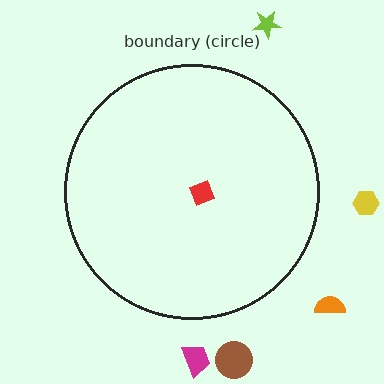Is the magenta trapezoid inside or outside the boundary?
Outside.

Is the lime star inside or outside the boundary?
Outside.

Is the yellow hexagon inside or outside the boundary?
Outside.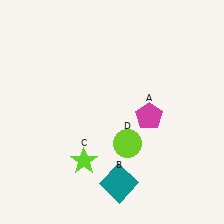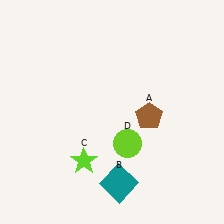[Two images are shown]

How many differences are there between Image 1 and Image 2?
There is 1 difference between the two images.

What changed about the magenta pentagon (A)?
In Image 1, A is magenta. In Image 2, it changed to brown.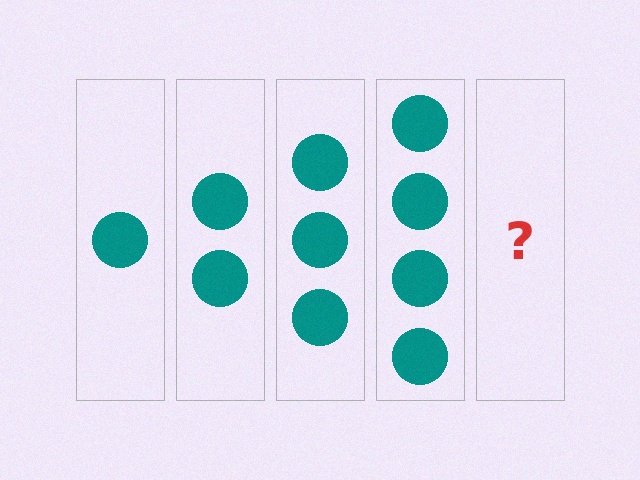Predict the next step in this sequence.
The next step is 5 circles.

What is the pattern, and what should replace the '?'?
The pattern is that each step adds one more circle. The '?' should be 5 circles.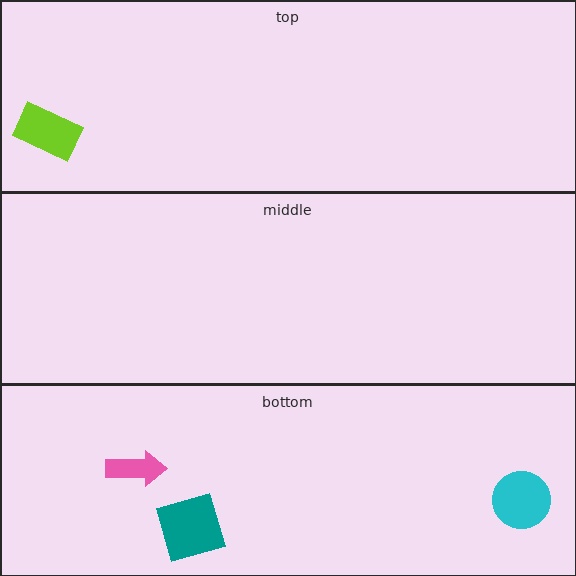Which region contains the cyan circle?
The bottom region.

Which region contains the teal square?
The bottom region.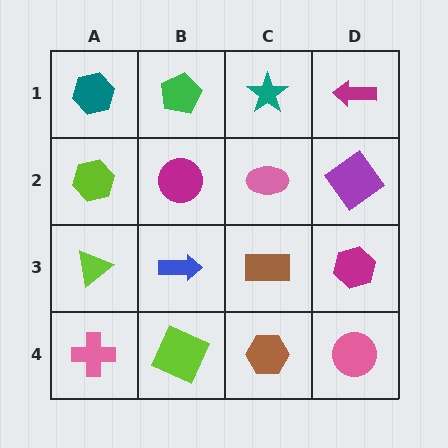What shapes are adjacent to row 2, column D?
A magenta arrow (row 1, column D), a magenta hexagon (row 3, column D), a pink ellipse (row 2, column C).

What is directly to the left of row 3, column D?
A brown rectangle.